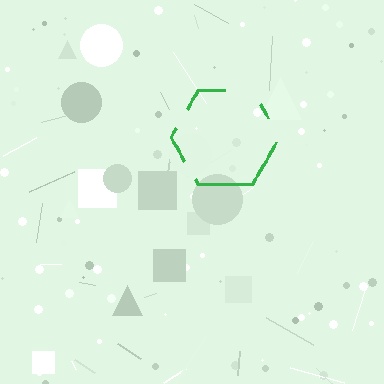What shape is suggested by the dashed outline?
The dashed outline suggests a hexagon.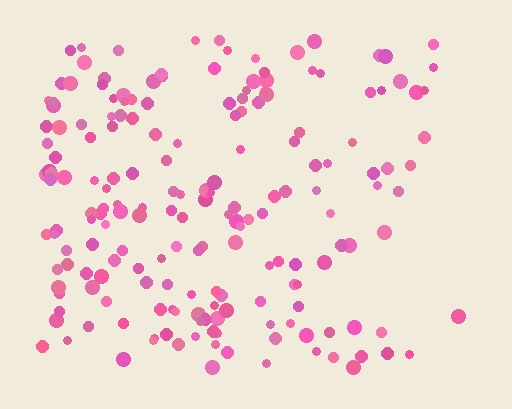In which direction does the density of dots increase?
From right to left, with the left side densest.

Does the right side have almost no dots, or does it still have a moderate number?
Still a moderate number, just noticeably fewer than the left.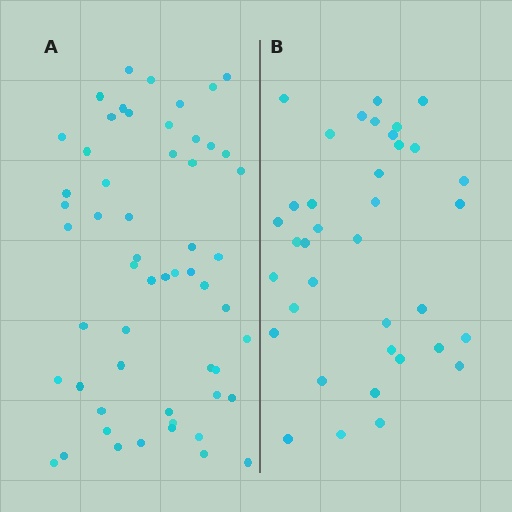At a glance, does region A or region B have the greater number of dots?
Region A (the left region) has more dots.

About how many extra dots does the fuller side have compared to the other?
Region A has approximately 20 more dots than region B.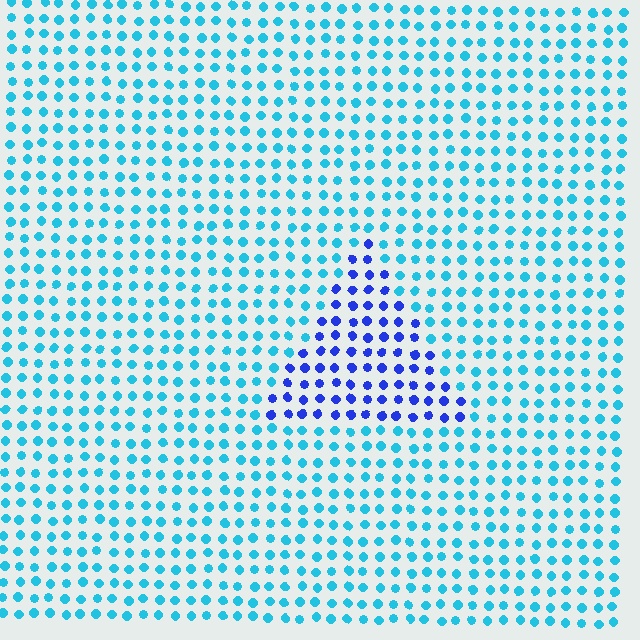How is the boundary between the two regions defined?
The boundary is defined purely by a slight shift in hue (about 44 degrees). Spacing, size, and orientation are identical on both sides.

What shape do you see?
I see a triangle.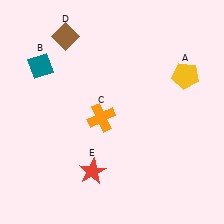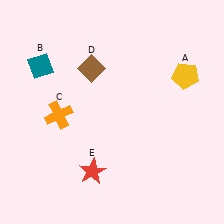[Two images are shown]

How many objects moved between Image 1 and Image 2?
2 objects moved between the two images.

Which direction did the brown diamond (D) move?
The brown diamond (D) moved down.